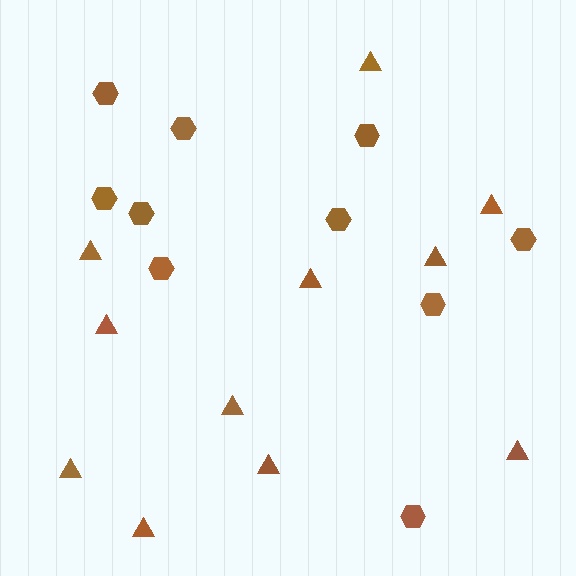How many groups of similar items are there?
There are 2 groups: one group of triangles (11) and one group of hexagons (10).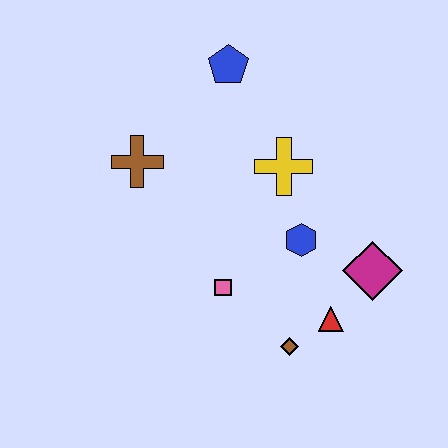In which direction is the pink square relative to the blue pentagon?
The pink square is below the blue pentagon.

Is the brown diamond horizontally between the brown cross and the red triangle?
Yes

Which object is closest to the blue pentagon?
The yellow cross is closest to the blue pentagon.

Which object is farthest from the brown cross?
The magenta diamond is farthest from the brown cross.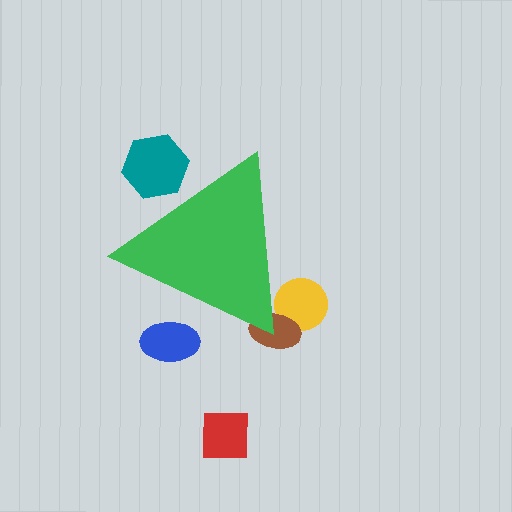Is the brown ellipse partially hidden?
Yes, the brown ellipse is partially hidden behind the green triangle.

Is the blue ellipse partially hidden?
Yes, the blue ellipse is partially hidden behind the green triangle.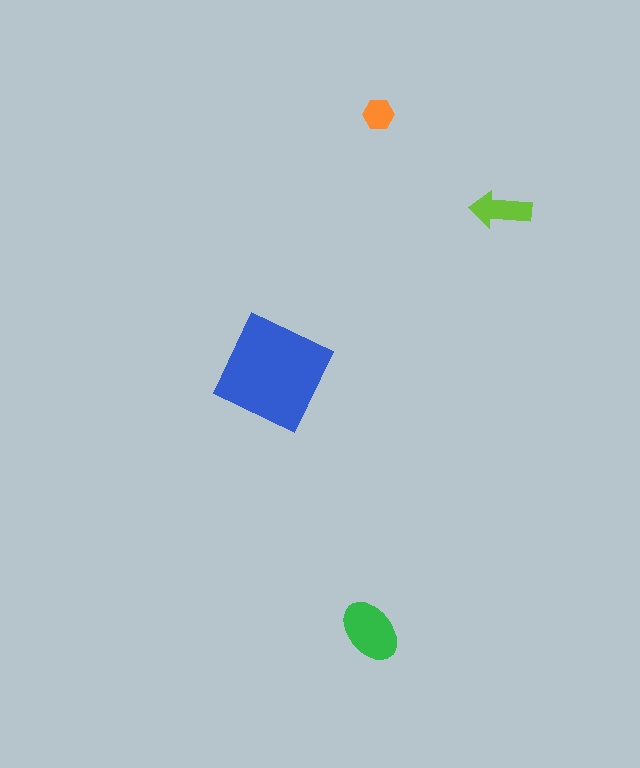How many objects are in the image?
There are 4 objects in the image.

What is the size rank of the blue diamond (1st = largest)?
1st.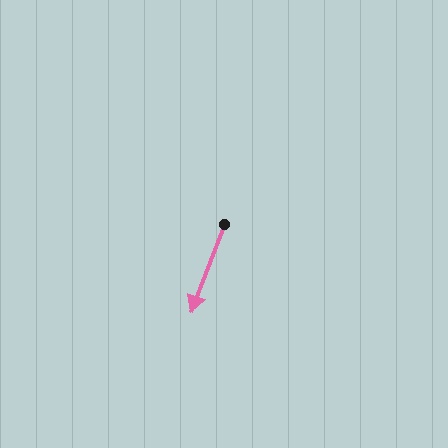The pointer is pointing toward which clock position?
Roughly 7 o'clock.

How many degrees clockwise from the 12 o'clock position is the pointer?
Approximately 201 degrees.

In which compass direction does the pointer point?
South.